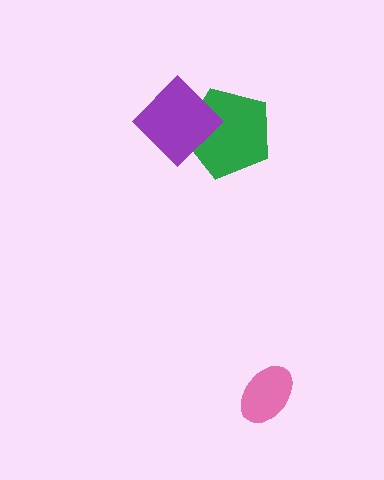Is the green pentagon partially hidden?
Yes, it is partially covered by another shape.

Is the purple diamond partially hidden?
No, no other shape covers it.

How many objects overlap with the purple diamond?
1 object overlaps with the purple diamond.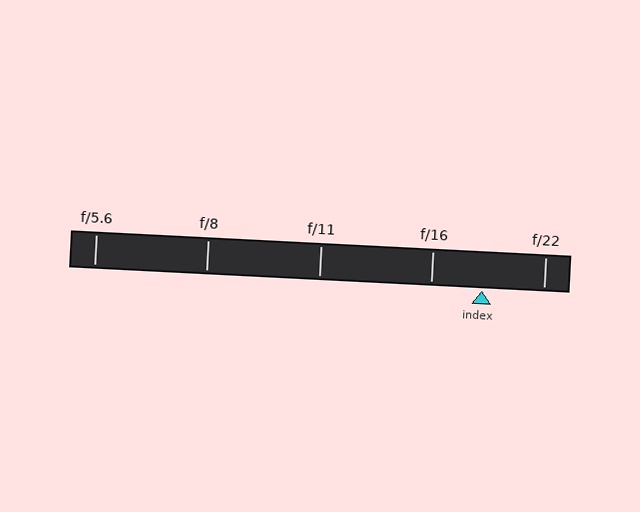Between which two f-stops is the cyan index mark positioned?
The index mark is between f/16 and f/22.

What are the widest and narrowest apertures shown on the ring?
The widest aperture shown is f/5.6 and the narrowest is f/22.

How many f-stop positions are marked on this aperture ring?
There are 5 f-stop positions marked.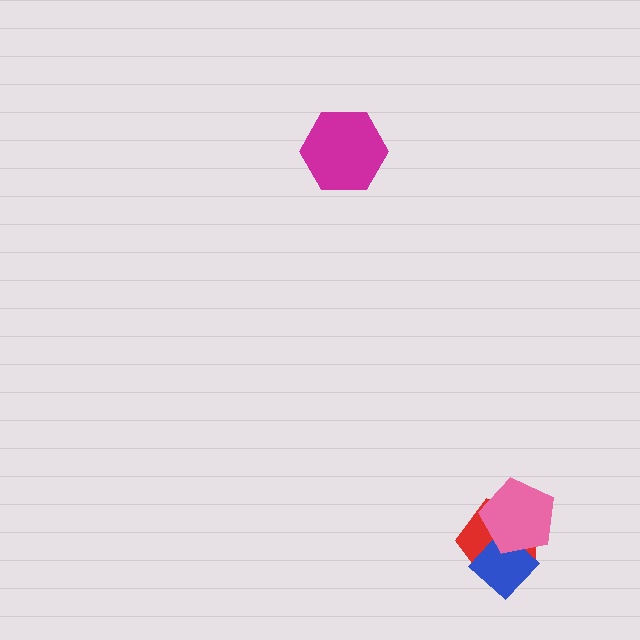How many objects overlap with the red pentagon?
2 objects overlap with the red pentagon.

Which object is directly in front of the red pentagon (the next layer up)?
The blue diamond is directly in front of the red pentagon.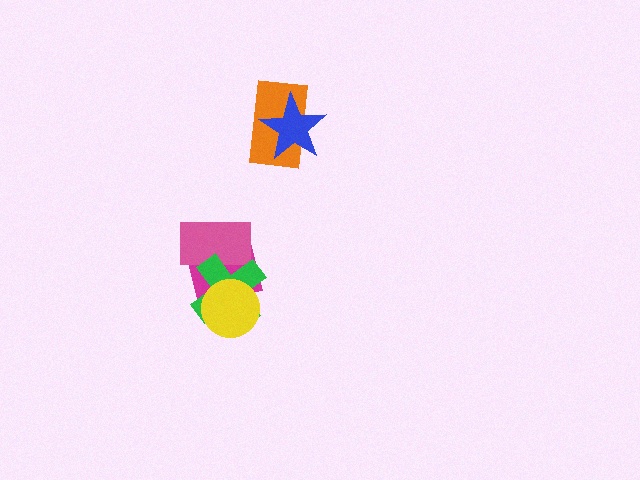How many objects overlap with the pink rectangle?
2 objects overlap with the pink rectangle.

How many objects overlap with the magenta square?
3 objects overlap with the magenta square.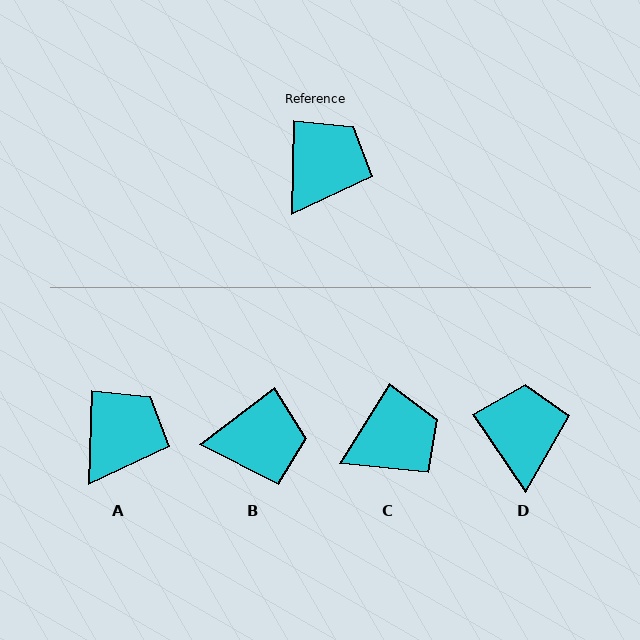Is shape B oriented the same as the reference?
No, it is off by about 52 degrees.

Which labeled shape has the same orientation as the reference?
A.